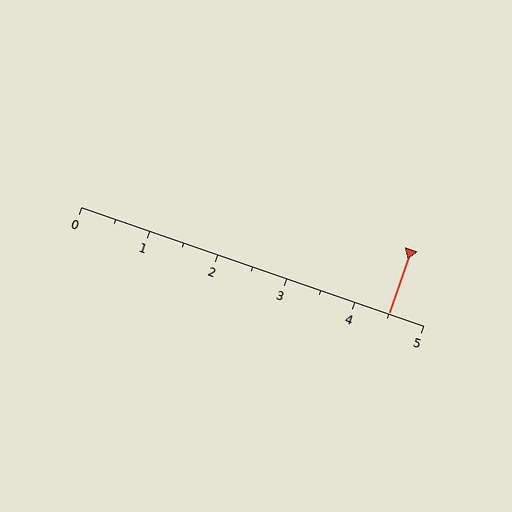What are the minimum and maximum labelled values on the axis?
The axis runs from 0 to 5.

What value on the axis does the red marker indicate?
The marker indicates approximately 4.5.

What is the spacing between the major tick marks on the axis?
The major ticks are spaced 1 apart.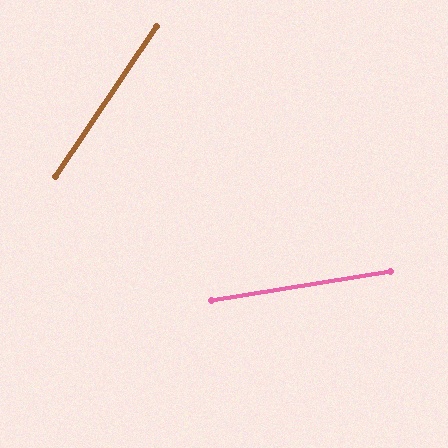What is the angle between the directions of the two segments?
Approximately 47 degrees.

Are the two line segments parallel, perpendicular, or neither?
Neither parallel nor perpendicular — they differ by about 47°.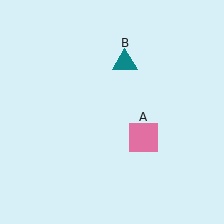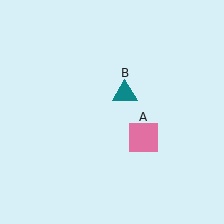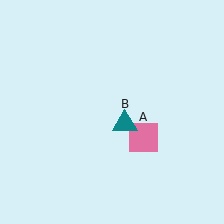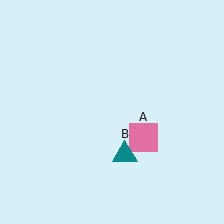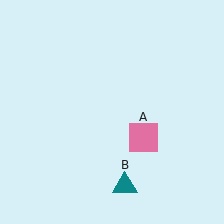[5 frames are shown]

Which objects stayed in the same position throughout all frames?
Pink square (object A) remained stationary.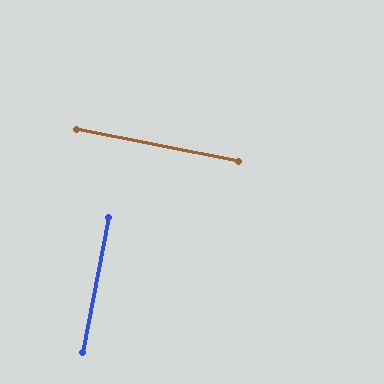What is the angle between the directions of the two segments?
Approximately 90 degrees.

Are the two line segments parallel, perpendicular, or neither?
Perpendicular — they meet at approximately 90°.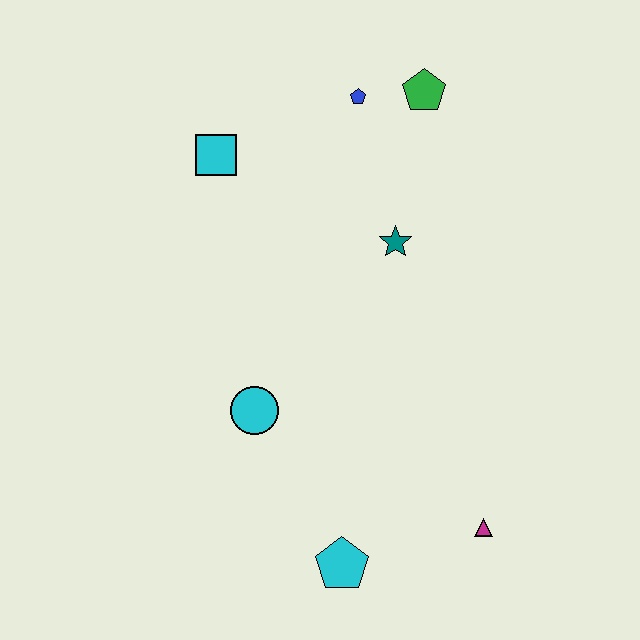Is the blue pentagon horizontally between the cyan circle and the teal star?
Yes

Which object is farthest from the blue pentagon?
The cyan pentagon is farthest from the blue pentagon.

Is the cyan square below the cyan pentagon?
No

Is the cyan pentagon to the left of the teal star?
Yes